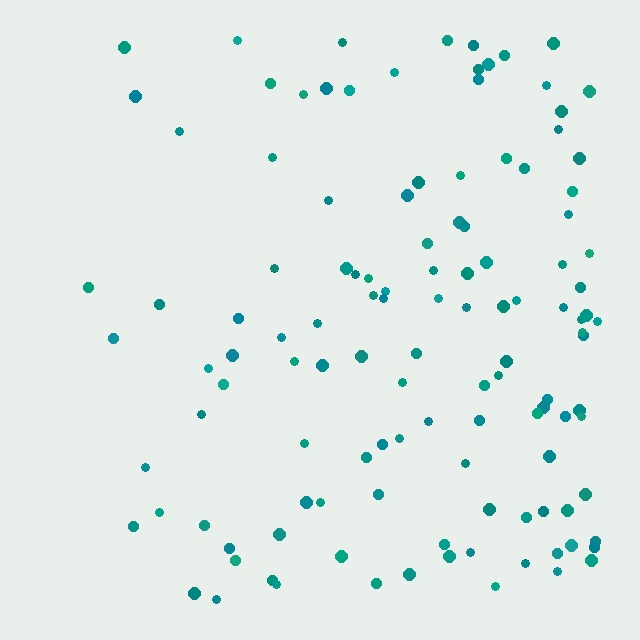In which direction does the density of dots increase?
From left to right, with the right side densest.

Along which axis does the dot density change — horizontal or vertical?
Horizontal.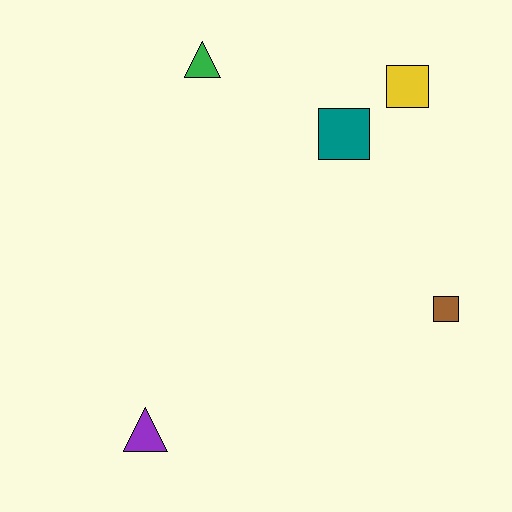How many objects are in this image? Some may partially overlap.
There are 5 objects.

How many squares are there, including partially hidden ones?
There are 3 squares.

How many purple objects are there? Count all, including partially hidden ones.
There is 1 purple object.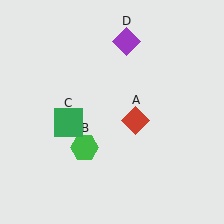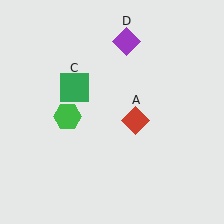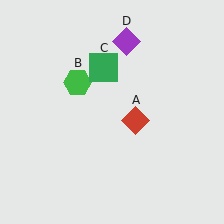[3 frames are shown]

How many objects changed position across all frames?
2 objects changed position: green hexagon (object B), green square (object C).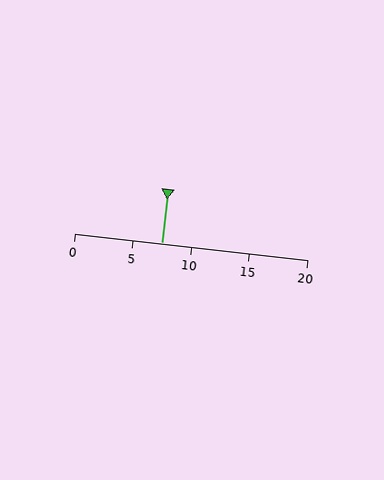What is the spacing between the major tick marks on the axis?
The major ticks are spaced 5 apart.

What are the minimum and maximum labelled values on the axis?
The axis runs from 0 to 20.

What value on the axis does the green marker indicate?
The marker indicates approximately 7.5.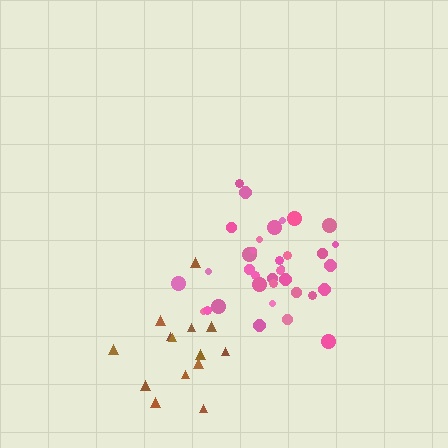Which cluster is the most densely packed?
Pink.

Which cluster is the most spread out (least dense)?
Brown.